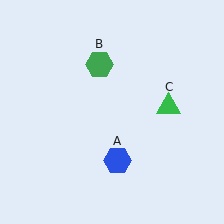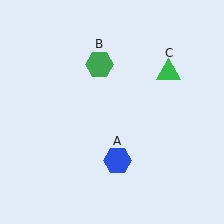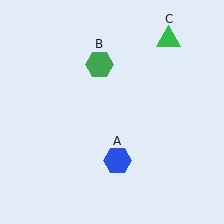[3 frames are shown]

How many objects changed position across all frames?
1 object changed position: green triangle (object C).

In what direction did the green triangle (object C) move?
The green triangle (object C) moved up.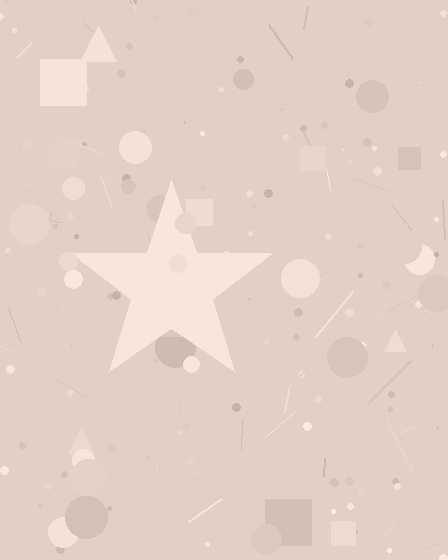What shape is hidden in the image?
A star is hidden in the image.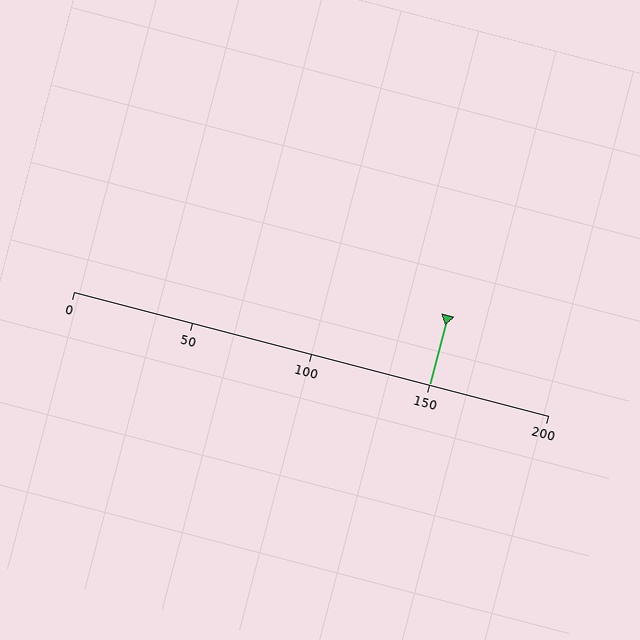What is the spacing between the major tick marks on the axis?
The major ticks are spaced 50 apart.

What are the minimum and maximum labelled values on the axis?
The axis runs from 0 to 200.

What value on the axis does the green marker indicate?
The marker indicates approximately 150.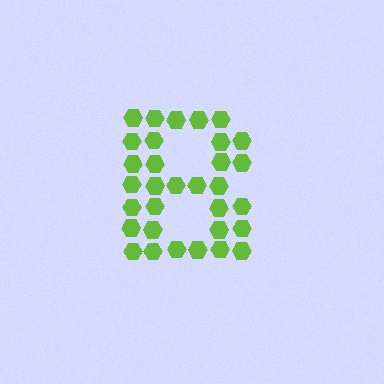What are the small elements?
The small elements are hexagons.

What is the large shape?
The large shape is the letter B.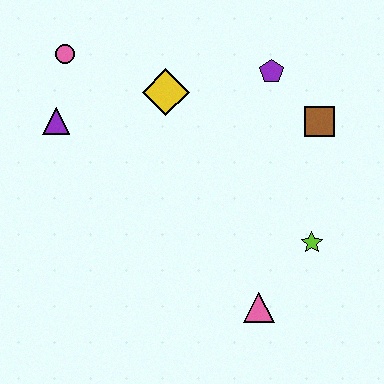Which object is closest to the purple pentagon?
The brown square is closest to the purple pentagon.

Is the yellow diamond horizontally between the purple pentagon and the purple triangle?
Yes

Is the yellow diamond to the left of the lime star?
Yes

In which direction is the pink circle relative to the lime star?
The pink circle is to the left of the lime star.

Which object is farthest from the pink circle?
The pink triangle is farthest from the pink circle.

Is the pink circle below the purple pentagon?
No